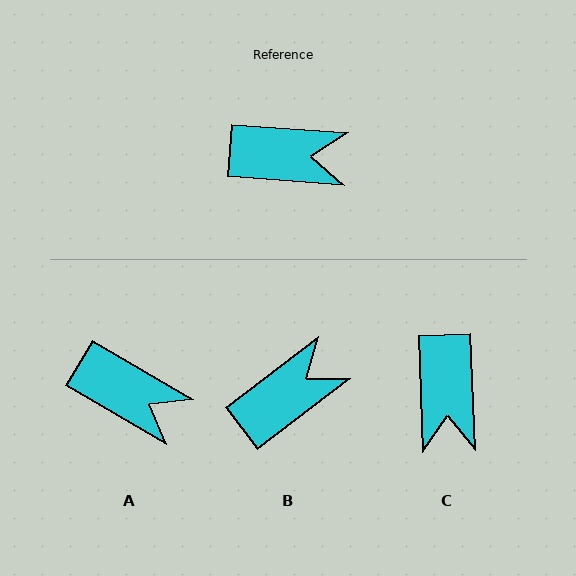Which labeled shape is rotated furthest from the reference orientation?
C, about 84 degrees away.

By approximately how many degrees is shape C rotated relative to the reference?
Approximately 84 degrees clockwise.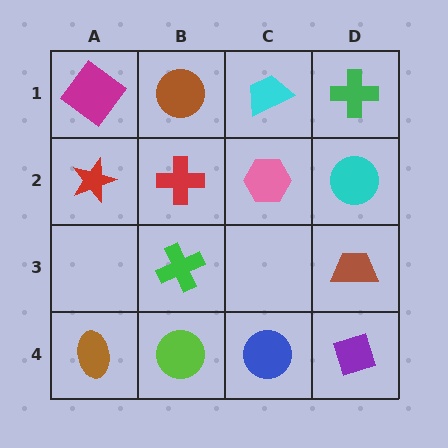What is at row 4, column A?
A brown ellipse.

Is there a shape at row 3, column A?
No, that cell is empty.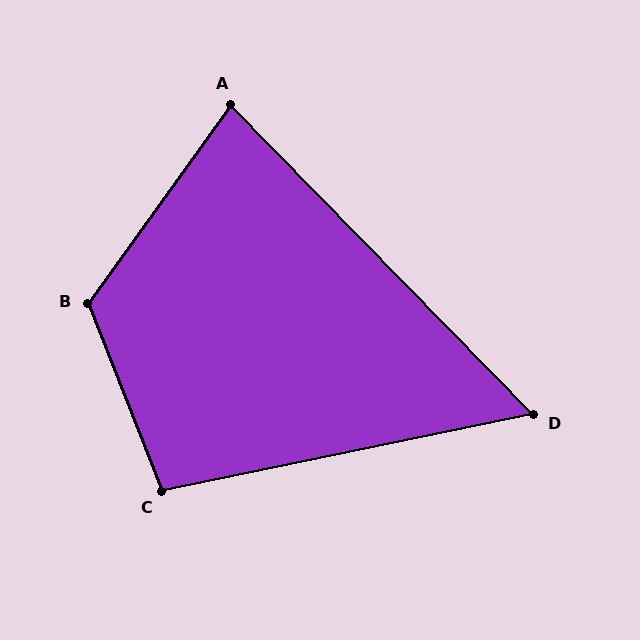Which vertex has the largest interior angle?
B, at approximately 123 degrees.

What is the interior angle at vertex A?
Approximately 80 degrees (acute).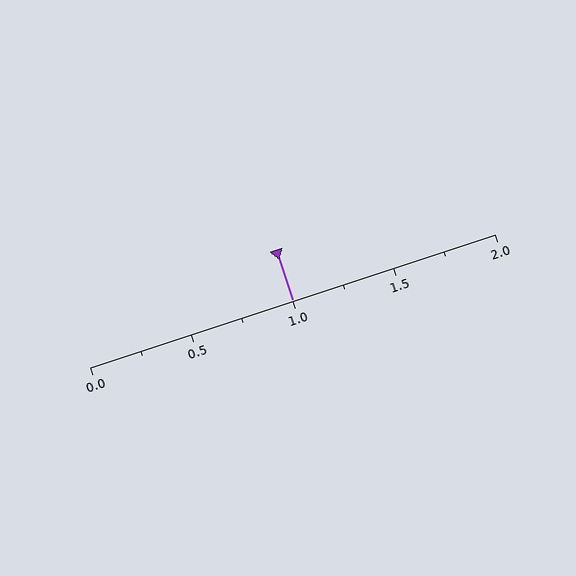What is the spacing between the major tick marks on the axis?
The major ticks are spaced 0.5 apart.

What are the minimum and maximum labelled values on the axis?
The axis runs from 0.0 to 2.0.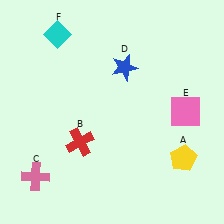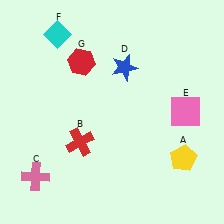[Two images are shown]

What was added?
A red hexagon (G) was added in Image 2.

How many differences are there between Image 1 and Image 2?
There is 1 difference between the two images.